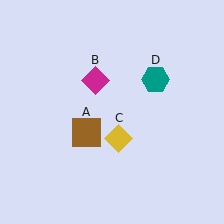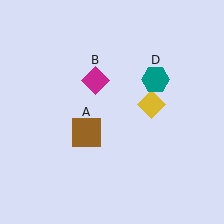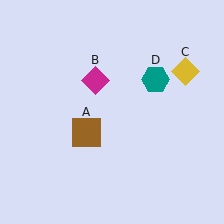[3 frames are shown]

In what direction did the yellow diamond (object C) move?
The yellow diamond (object C) moved up and to the right.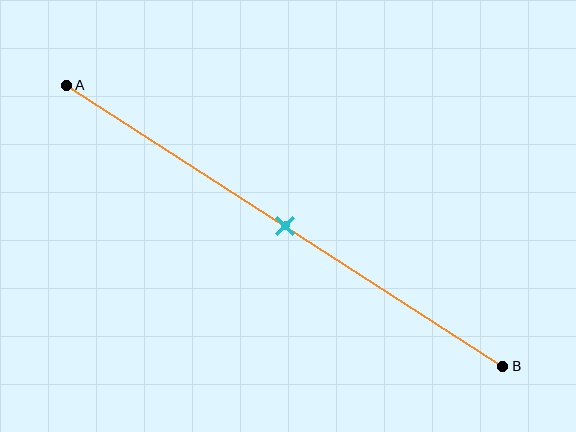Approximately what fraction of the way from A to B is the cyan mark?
The cyan mark is approximately 50% of the way from A to B.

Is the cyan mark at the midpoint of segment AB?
Yes, the mark is approximately at the midpoint.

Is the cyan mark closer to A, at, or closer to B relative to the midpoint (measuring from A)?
The cyan mark is approximately at the midpoint of segment AB.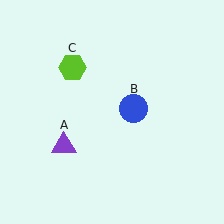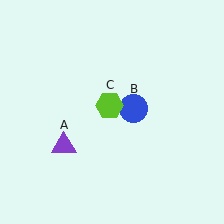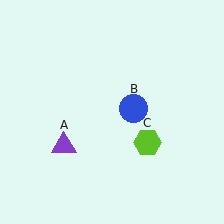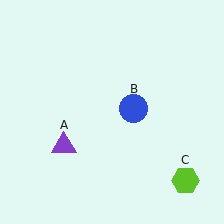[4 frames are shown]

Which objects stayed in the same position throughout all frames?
Purple triangle (object A) and blue circle (object B) remained stationary.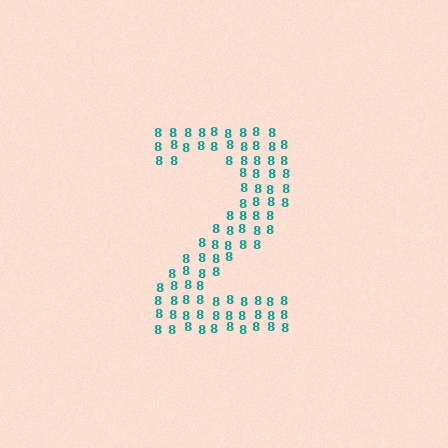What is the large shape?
The large shape is the digit 2.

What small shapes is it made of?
It is made of small digit 8's.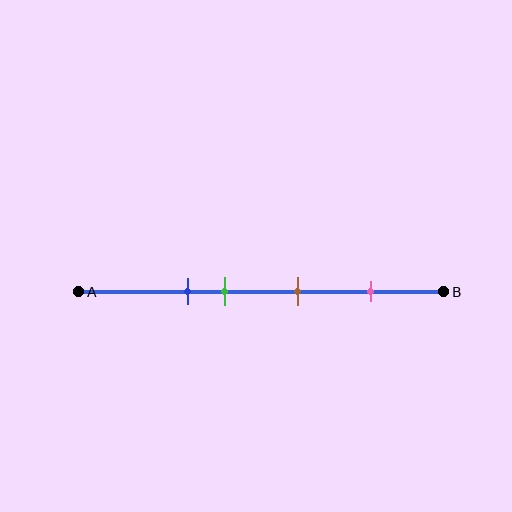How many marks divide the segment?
There are 4 marks dividing the segment.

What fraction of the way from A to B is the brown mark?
The brown mark is approximately 60% (0.6) of the way from A to B.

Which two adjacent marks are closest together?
The blue and green marks are the closest adjacent pair.